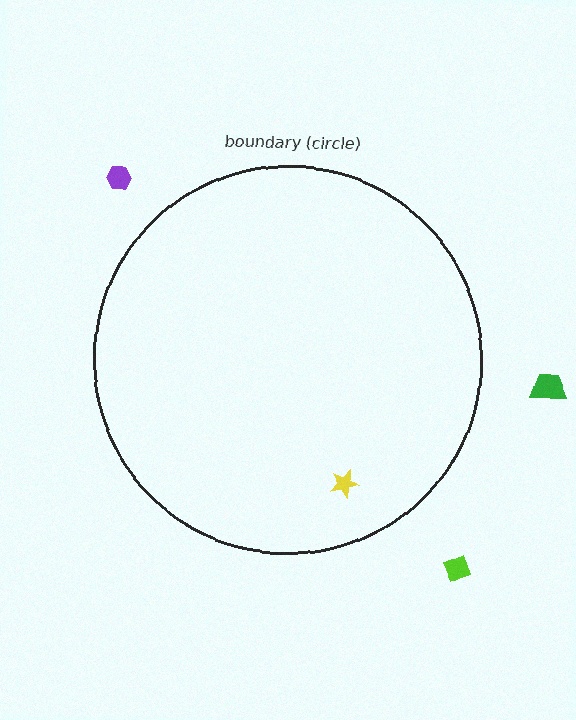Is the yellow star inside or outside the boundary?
Inside.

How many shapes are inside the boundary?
1 inside, 3 outside.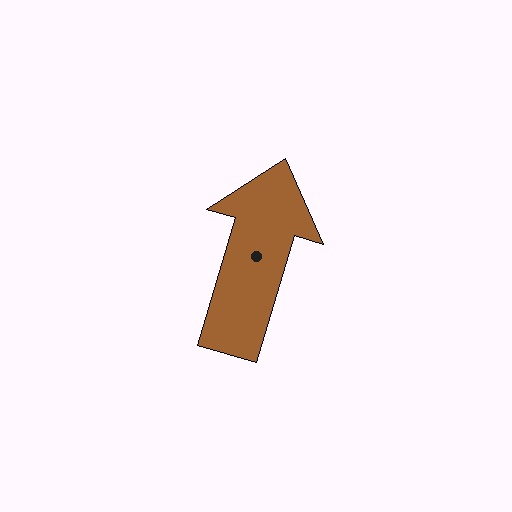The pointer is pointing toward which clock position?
Roughly 1 o'clock.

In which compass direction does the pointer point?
North.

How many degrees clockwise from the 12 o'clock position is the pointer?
Approximately 17 degrees.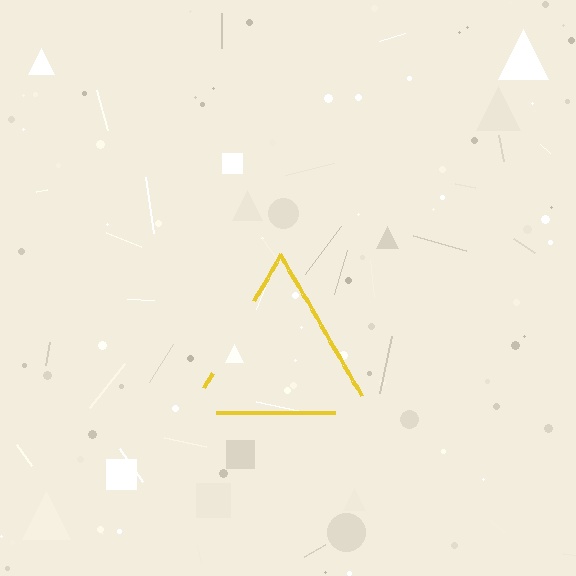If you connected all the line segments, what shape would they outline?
They would outline a triangle.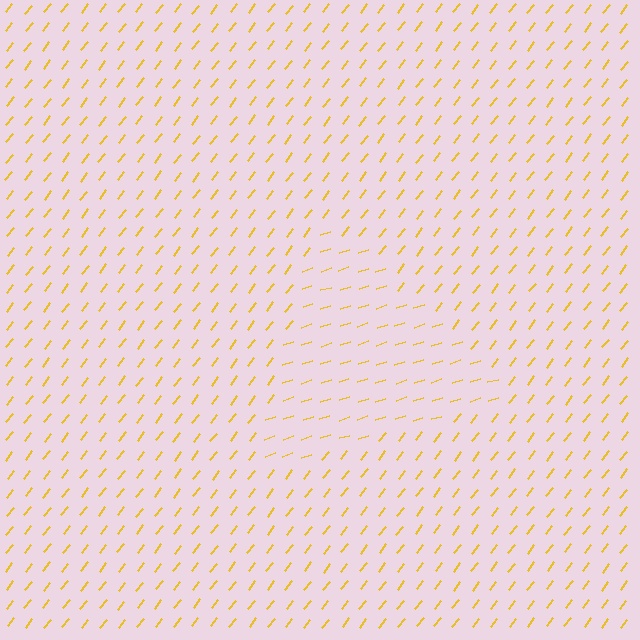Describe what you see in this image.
The image is filled with small yellow line segments. A triangle region in the image has lines oriented differently from the surrounding lines, creating a visible texture boundary.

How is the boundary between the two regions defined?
The boundary is defined purely by a change in line orientation (approximately 34 degrees difference). All lines are the same color and thickness.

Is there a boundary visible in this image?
Yes, there is a texture boundary formed by a change in line orientation.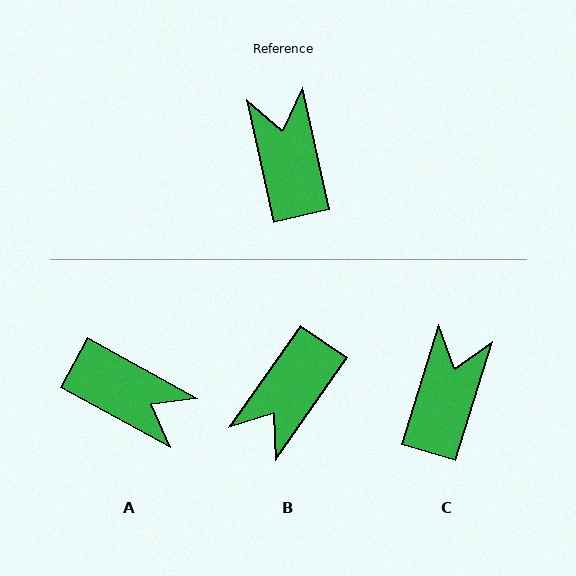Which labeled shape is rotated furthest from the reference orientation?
B, about 133 degrees away.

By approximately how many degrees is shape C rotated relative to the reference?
Approximately 29 degrees clockwise.